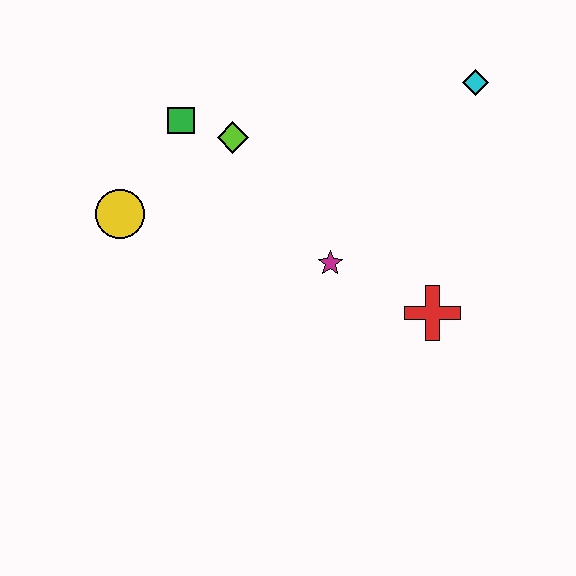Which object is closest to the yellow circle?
The green square is closest to the yellow circle.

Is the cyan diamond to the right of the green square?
Yes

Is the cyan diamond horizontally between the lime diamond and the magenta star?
No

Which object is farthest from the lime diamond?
The red cross is farthest from the lime diamond.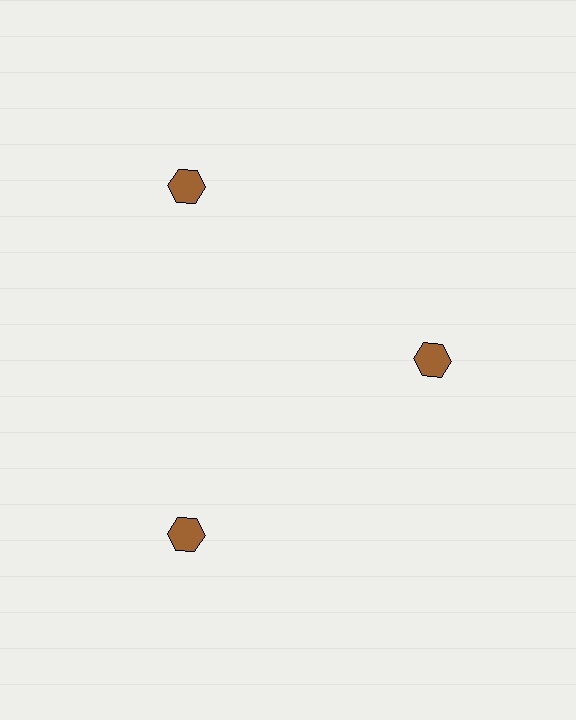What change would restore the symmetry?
The symmetry would be restored by moving it outward, back onto the ring so that all 3 hexagons sit at equal angles and equal distance from the center.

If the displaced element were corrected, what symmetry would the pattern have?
It would have 3-fold rotational symmetry — the pattern would map onto itself every 120 degrees.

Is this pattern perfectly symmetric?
No. The 3 brown hexagons are arranged in a ring, but one element near the 3 o'clock position is pulled inward toward the center, breaking the 3-fold rotational symmetry.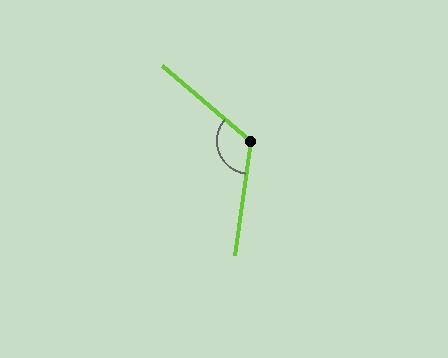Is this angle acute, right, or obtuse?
It is obtuse.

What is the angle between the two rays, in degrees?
Approximately 122 degrees.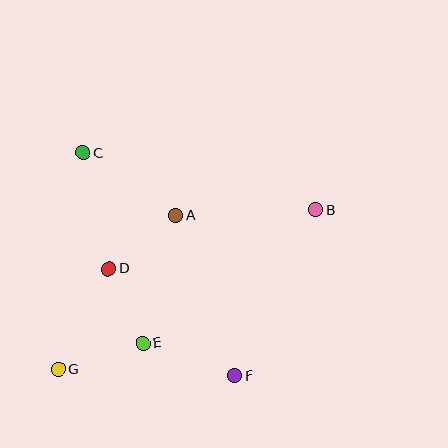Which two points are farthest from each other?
Points B and G are farthest from each other.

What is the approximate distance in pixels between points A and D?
The distance between A and D is approximately 86 pixels.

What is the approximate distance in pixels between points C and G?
The distance between C and G is approximately 218 pixels.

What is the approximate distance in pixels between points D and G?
The distance between D and G is approximately 112 pixels.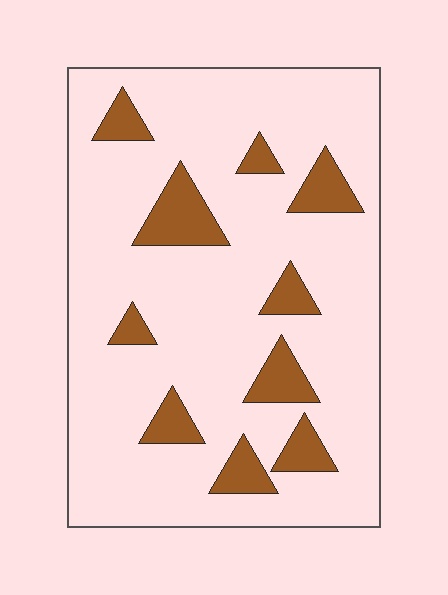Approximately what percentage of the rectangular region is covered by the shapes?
Approximately 15%.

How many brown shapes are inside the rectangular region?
10.